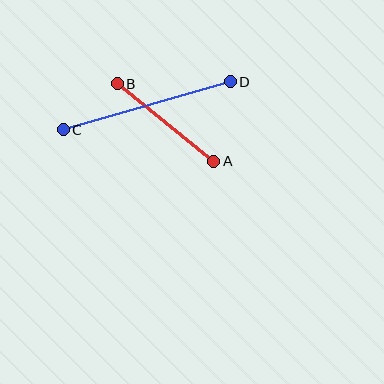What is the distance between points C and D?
The distance is approximately 174 pixels.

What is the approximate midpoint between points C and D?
The midpoint is at approximately (147, 106) pixels.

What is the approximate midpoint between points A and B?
The midpoint is at approximately (165, 123) pixels.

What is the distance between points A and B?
The distance is approximately 124 pixels.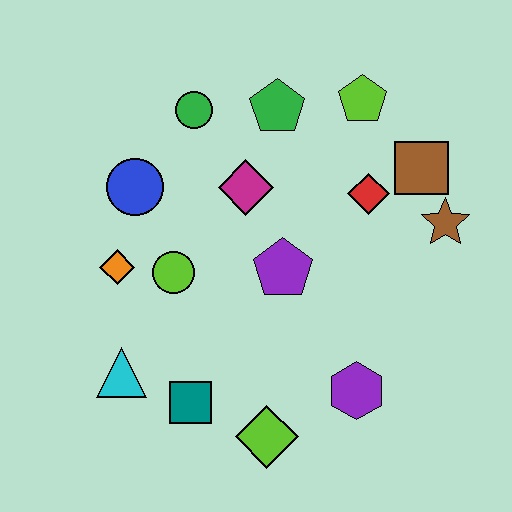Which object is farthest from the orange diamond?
The brown star is farthest from the orange diamond.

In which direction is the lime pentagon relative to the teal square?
The lime pentagon is above the teal square.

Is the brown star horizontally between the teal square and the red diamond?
No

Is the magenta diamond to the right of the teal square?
Yes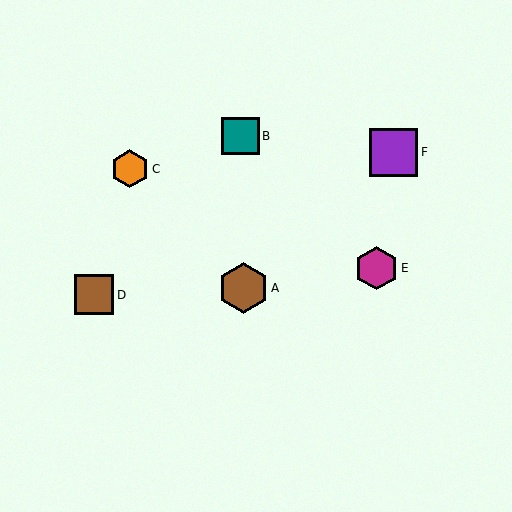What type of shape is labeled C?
Shape C is an orange hexagon.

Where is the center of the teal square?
The center of the teal square is at (241, 136).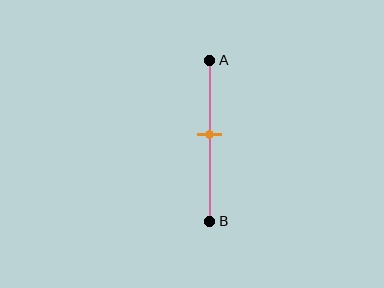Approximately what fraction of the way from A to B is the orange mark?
The orange mark is approximately 45% of the way from A to B.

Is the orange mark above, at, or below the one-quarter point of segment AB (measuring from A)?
The orange mark is below the one-quarter point of segment AB.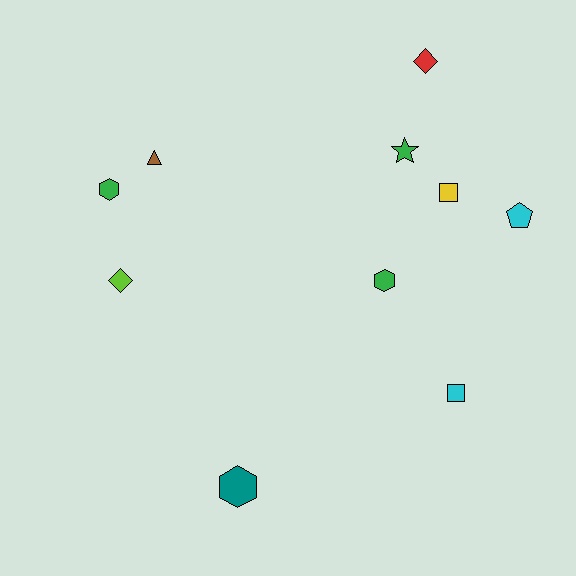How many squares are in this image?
There are 2 squares.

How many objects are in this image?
There are 10 objects.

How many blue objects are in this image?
There are no blue objects.